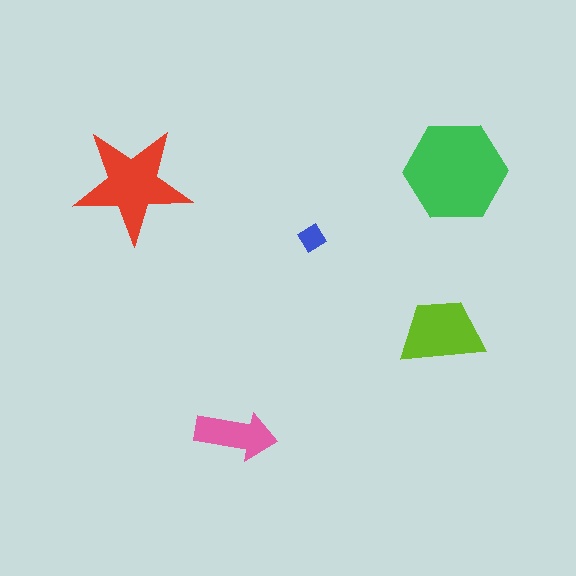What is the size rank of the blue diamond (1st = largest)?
5th.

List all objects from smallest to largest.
The blue diamond, the pink arrow, the lime trapezoid, the red star, the green hexagon.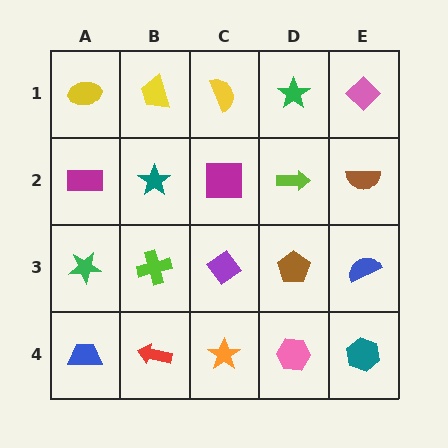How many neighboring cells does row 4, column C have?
3.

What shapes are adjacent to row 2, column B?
A yellow trapezoid (row 1, column B), a lime cross (row 3, column B), a magenta rectangle (row 2, column A), a magenta square (row 2, column C).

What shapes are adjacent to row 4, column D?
A brown pentagon (row 3, column D), an orange star (row 4, column C), a teal hexagon (row 4, column E).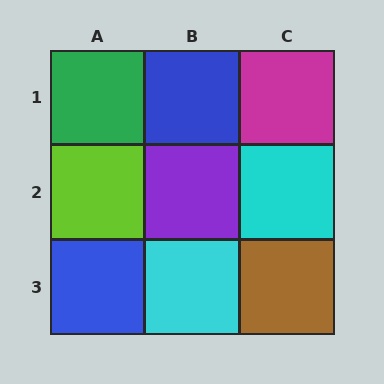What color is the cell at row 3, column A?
Blue.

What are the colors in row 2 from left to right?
Lime, purple, cyan.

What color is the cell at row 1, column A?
Green.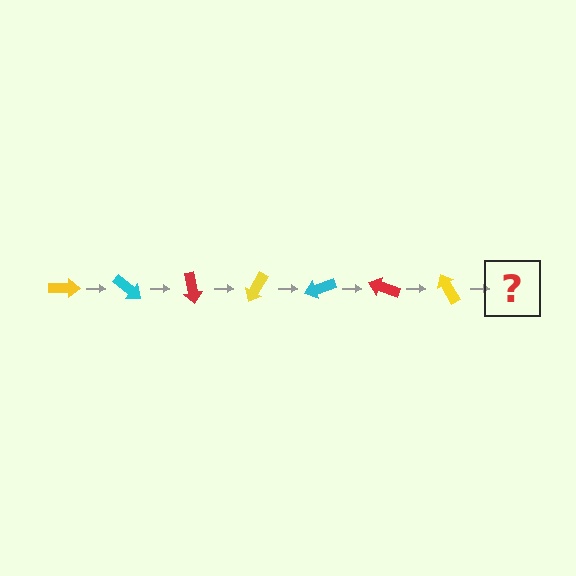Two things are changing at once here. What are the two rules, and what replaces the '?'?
The two rules are that it rotates 40 degrees each step and the color cycles through yellow, cyan, and red. The '?' should be a cyan arrow, rotated 280 degrees from the start.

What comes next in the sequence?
The next element should be a cyan arrow, rotated 280 degrees from the start.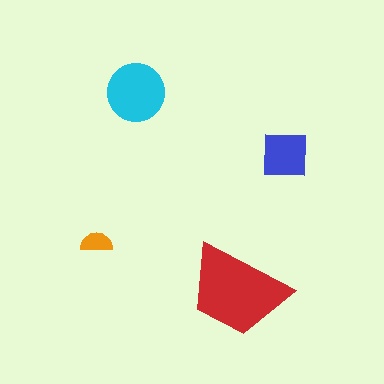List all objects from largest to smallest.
The red trapezoid, the cyan circle, the blue square, the orange semicircle.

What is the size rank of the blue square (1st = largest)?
3rd.